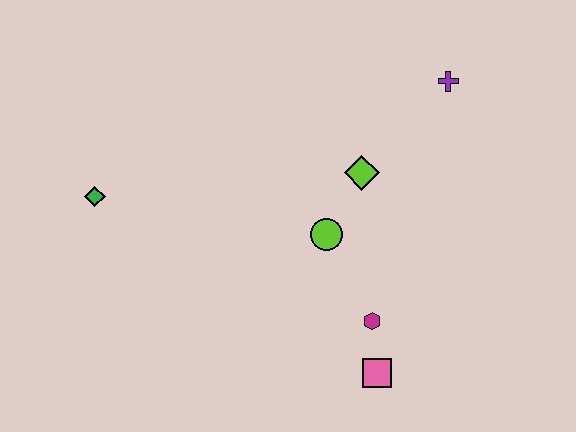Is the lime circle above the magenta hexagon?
Yes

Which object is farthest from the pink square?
The green diamond is farthest from the pink square.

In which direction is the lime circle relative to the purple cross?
The lime circle is below the purple cross.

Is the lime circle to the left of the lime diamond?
Yes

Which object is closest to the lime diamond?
The lime circle is closest to the lime diamond.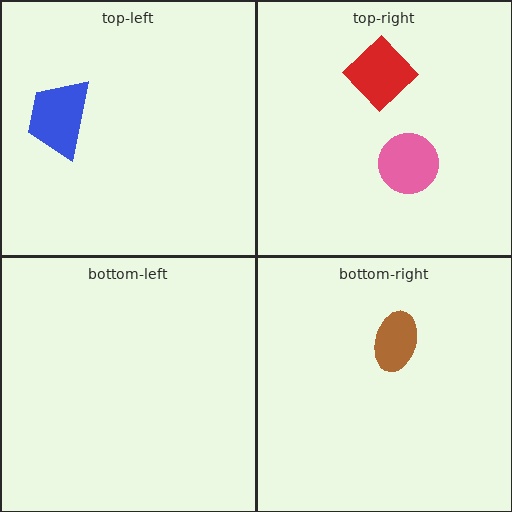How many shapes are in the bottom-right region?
1.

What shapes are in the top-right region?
The red diamond, the pink circle.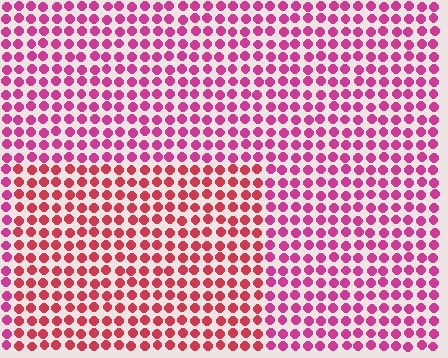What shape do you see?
I see a rectangle.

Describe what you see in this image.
The image is filled with small magenta elements in a uniform arrangement. A rectangle-shaped region is visible where the elements are tinted to a slightly different hue, forming a subtle color boundary.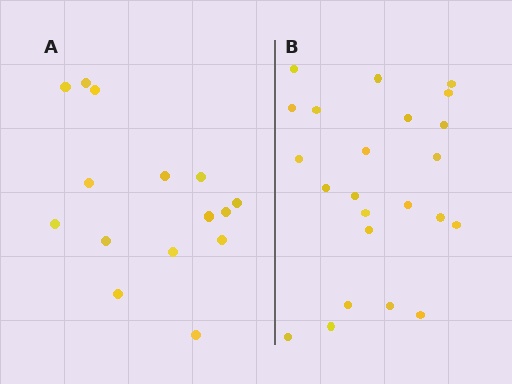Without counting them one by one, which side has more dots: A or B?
Region B (the right region) has more dots.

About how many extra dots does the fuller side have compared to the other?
Region B has roughly 8 or so more dots than region A.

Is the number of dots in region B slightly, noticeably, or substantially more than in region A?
Region B has substantially more. The ratio is roughly 1.5 to 1.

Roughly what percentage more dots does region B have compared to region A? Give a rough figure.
About 55% more.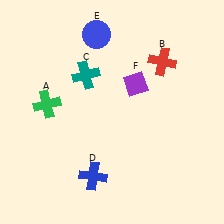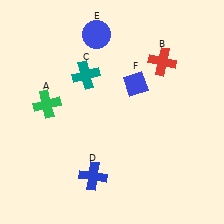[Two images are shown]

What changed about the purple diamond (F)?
In Image 1, F is purple. In Image 2, it changed to blue.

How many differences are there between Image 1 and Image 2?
There is 1 difference between the two images.